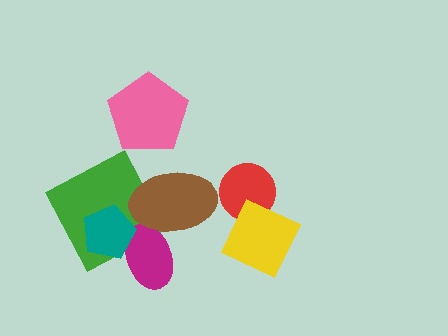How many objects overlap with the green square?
3 objects overlap with the green square.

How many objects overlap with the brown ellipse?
2 objects overlap with the brown ellipse.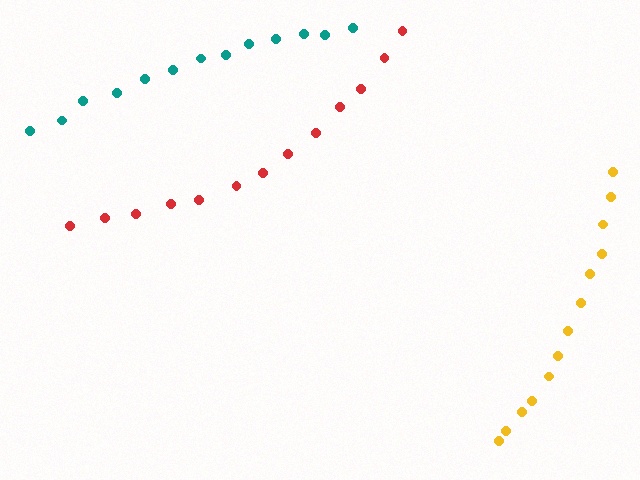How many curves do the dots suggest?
There are 3 distinct paths.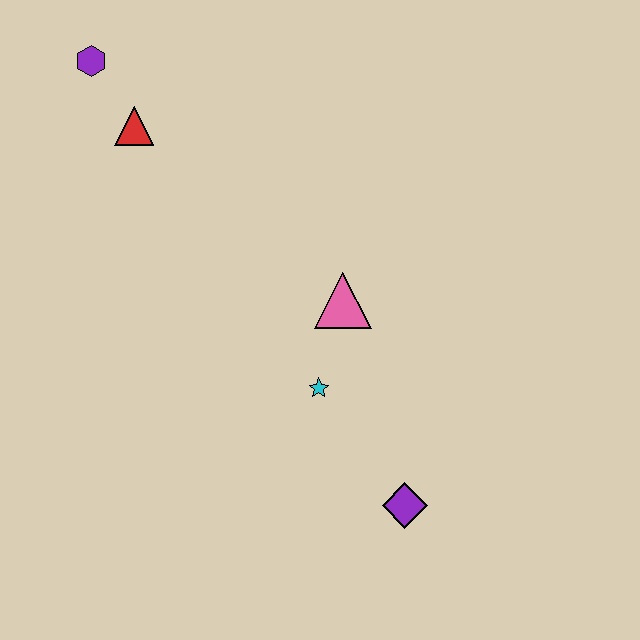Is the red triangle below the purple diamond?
No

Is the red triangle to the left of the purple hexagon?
No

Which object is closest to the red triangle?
The purple hexagon is closest to the red triangle.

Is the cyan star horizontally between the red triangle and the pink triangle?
Yes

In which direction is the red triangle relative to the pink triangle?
The red triangle is to the left of the pink triangle.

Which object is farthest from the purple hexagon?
The purple diamond is farthest from the purple hexagon.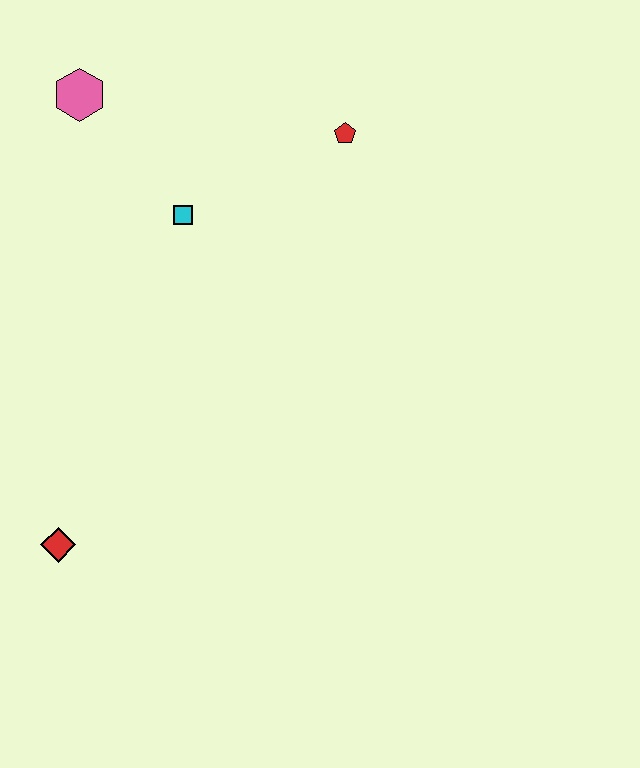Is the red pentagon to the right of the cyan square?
Yes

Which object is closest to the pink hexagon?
The cyan square is closest to the pink hexagon.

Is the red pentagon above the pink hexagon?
No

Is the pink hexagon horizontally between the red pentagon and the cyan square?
No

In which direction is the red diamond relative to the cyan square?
The red diamond is below the cyan square.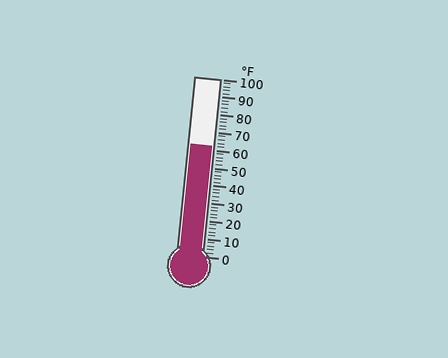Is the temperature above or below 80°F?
The temperature is below 80°F.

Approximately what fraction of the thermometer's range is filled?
The thermometer is filled to approximately 60% of its range.